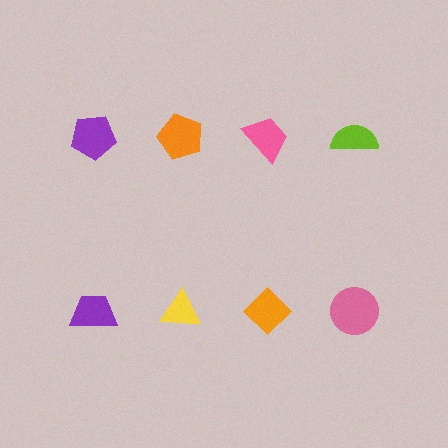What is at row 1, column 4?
A lime semicircle.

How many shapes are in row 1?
4 shapes.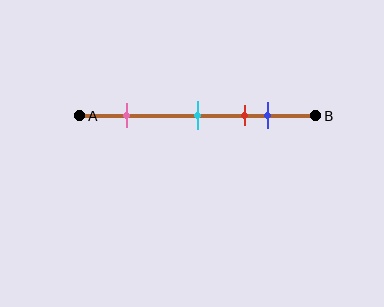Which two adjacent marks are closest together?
The red and blue marks are the closest adjacent pair.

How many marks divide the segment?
There are 4 marks dividing the segment.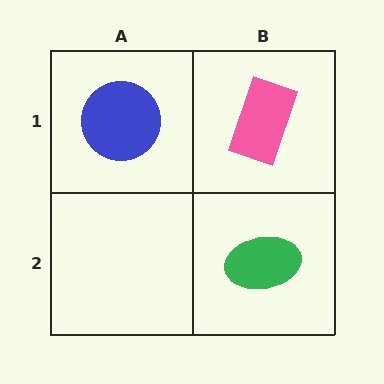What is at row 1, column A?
A blue circle.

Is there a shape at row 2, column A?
No, that cell is empty.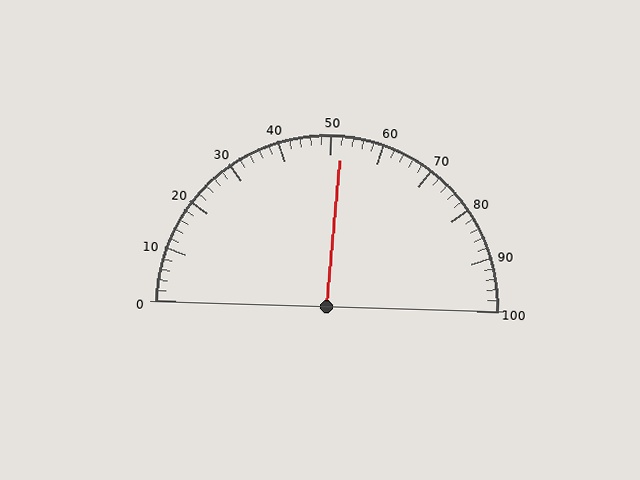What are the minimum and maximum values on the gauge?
The gauge ranges from 0 to 100.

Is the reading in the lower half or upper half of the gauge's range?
The reading is in the upper half of the range (0 to 100).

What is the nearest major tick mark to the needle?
The nearest major tick mark is 50.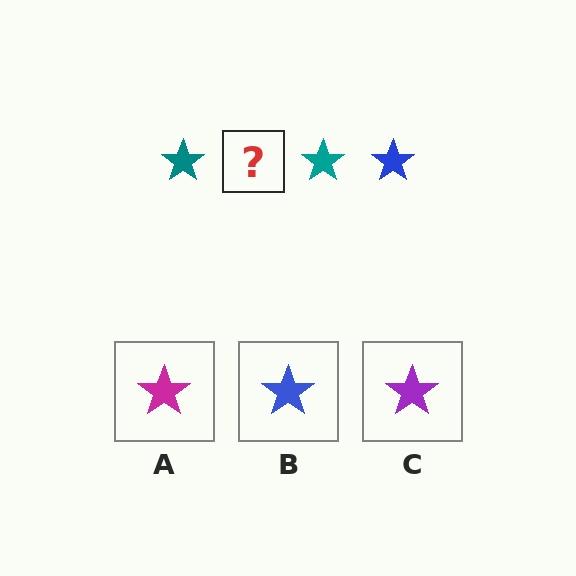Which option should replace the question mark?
Option B.